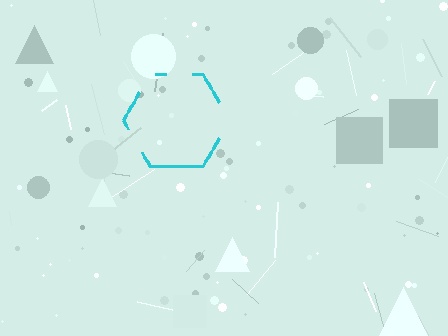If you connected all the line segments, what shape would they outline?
They would outline a hexagon.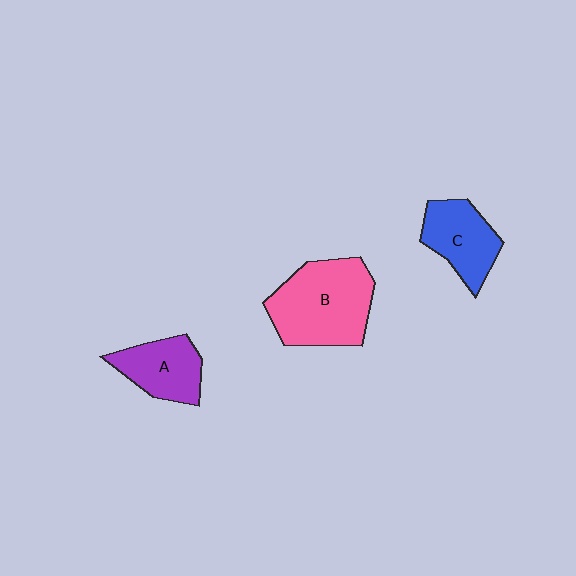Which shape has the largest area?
Shape B (pink).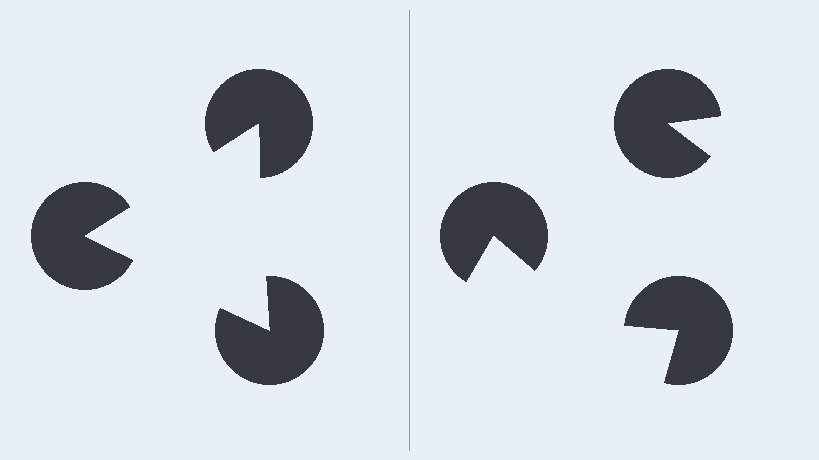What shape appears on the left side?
An illusory triangle.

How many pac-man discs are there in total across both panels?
6 — 3 on each side.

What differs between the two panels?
The pac-man discs are positioned identically on both sides; only the wedge orientations differ. On the left they align to a triangle; on the right they are misaligned.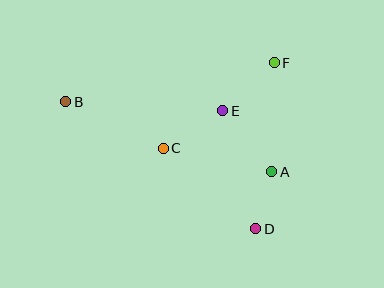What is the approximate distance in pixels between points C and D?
The distance between C and D is approximately 122 pixels.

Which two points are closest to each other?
Points A and D are closest to each other.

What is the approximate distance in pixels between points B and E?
The distance between B and E is approximately 157 pixels.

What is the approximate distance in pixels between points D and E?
The distance between D and E is approximately 122 pixels.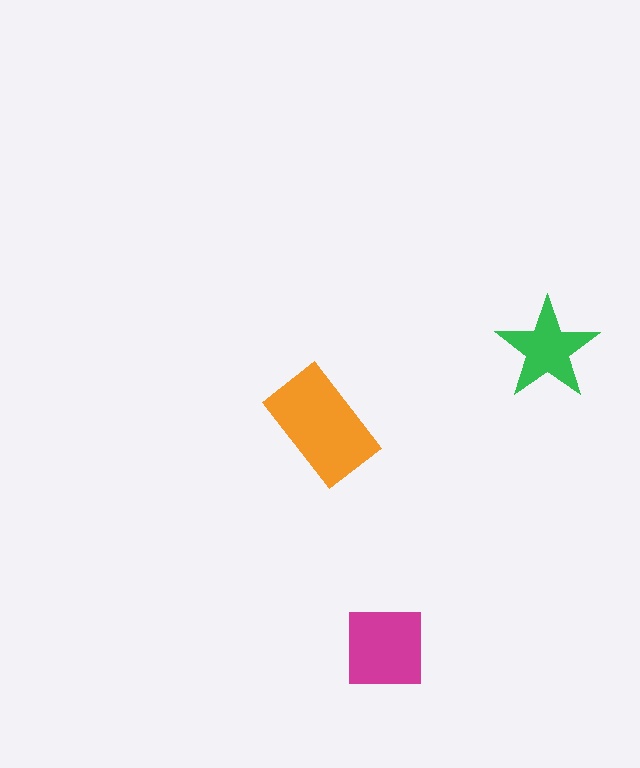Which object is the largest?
The orange rectangle.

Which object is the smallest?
The green star.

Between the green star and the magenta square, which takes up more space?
The magenta square.